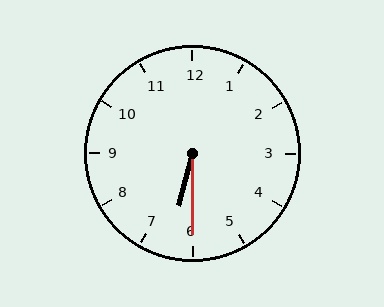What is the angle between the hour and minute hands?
Approximately 15 degrees.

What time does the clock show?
6:30.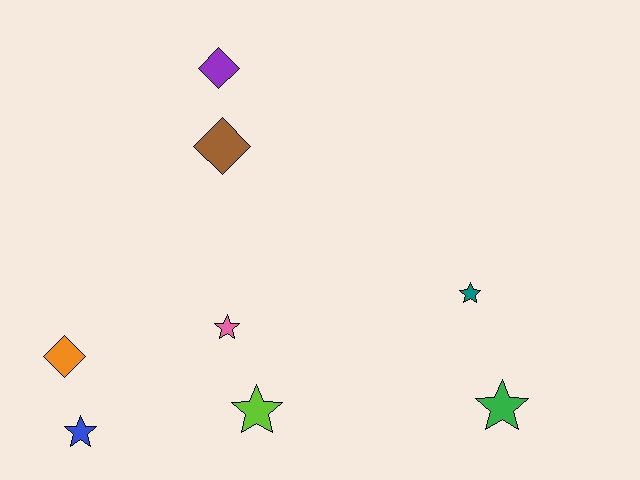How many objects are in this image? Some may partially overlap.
There are 8 objects.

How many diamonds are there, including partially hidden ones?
There are 3 diamonds.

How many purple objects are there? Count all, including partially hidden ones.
There is 1 purple object.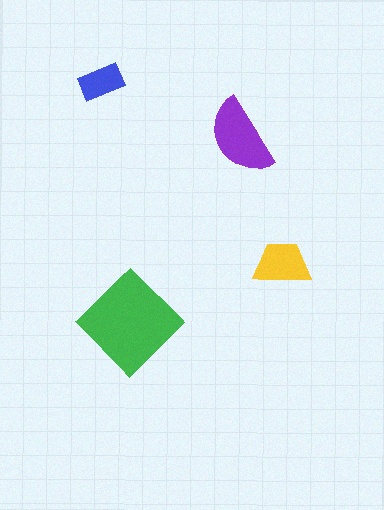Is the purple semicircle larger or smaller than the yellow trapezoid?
Larger.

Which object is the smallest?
The blue rectangle.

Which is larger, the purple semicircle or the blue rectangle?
The purple semicircle.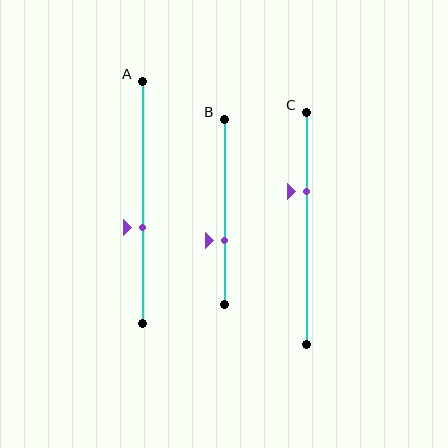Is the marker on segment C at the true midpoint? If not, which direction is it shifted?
No, the marker on segment C is shifted upward by about 16% of the segment length.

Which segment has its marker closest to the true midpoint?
Segment A has its marker closest to the true midpoint.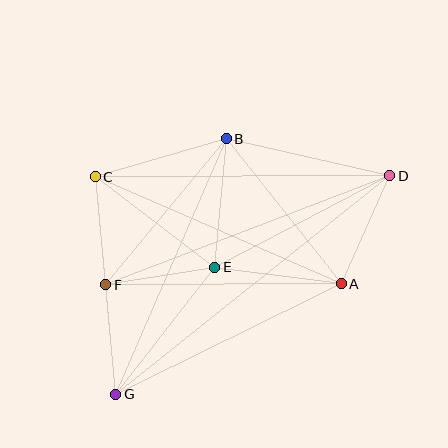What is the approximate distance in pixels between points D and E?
The distance between D and E is approximately 197 pixels.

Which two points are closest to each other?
Points C and F are closest to each other.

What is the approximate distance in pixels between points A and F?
The distance between A and F is approximately 235 pixels.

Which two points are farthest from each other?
Points D and G are farthest from each other.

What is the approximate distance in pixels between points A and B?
The distance between A and B is approximately 185 pixels.